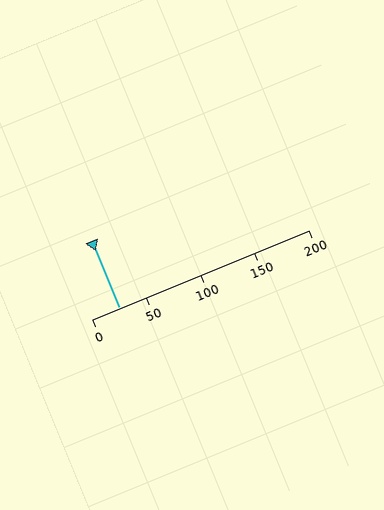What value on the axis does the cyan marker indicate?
The marker indicates approximately 25.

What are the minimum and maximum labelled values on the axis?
The axis runs from 0 to 200.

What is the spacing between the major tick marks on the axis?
The major ticks are spaced 50 apart.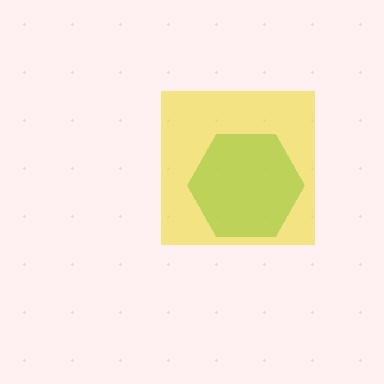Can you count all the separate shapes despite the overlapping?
Yes, there are 2 separate shapes.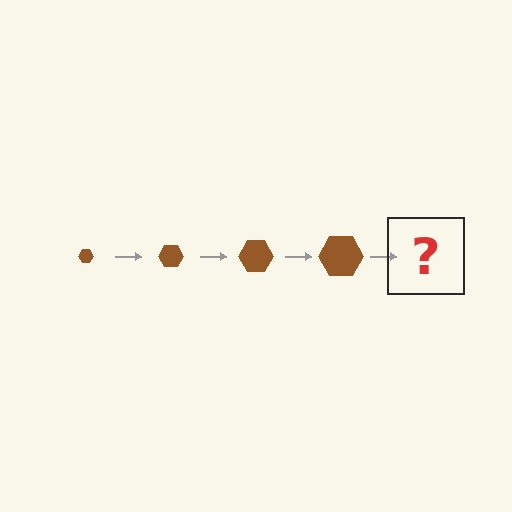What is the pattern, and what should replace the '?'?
The pattern is that the hexagon gets progressively larger each step. The '?' should be a brown hexagon, larger than the previous one.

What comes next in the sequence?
The next element should be a brown hexagon, larger than the previous one.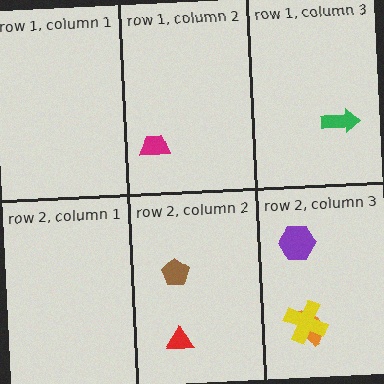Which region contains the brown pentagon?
The row 2, column 2 region.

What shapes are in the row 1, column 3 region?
The green arrow.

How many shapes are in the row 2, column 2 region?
2.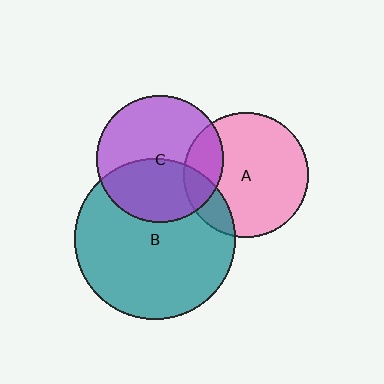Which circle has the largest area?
Circle B (teal).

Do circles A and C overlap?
Yes.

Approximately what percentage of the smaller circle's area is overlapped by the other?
Approximately 20%.